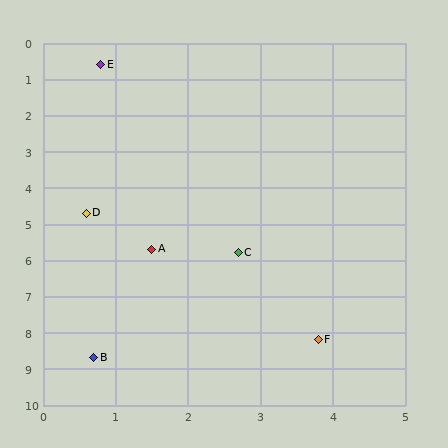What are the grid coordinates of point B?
Point B is at approximately (0.7, 8.7).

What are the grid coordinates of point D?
Point D is at approximately (0.6, 4.7).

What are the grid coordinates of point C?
Point C is at approximately (2.7, 5.8).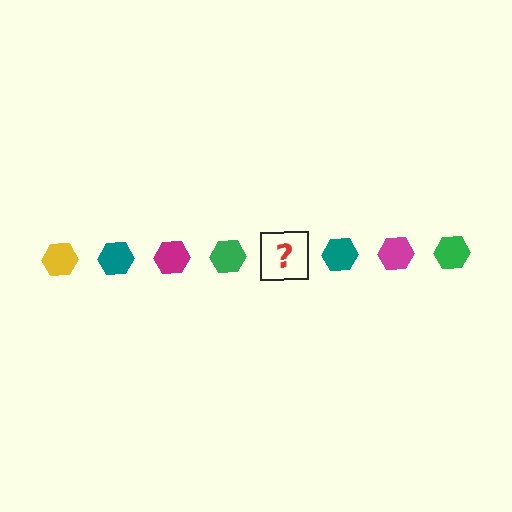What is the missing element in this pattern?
The missing element is a yellow hexagon.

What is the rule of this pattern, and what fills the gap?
The rule is that the pattern cycles through yellow, teal, magenta, green hexagons. The gap should be filled with a yellow hexagon.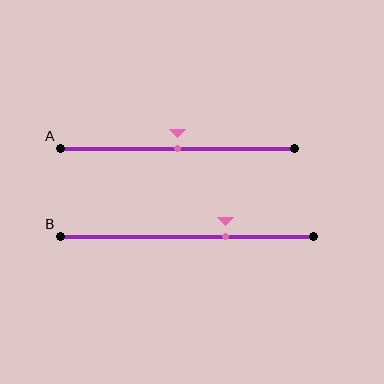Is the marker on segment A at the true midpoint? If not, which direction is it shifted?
Yes, the marker on segment A is at the true midpoint.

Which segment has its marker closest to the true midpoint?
Segment A has its marker closest to the true midpoint.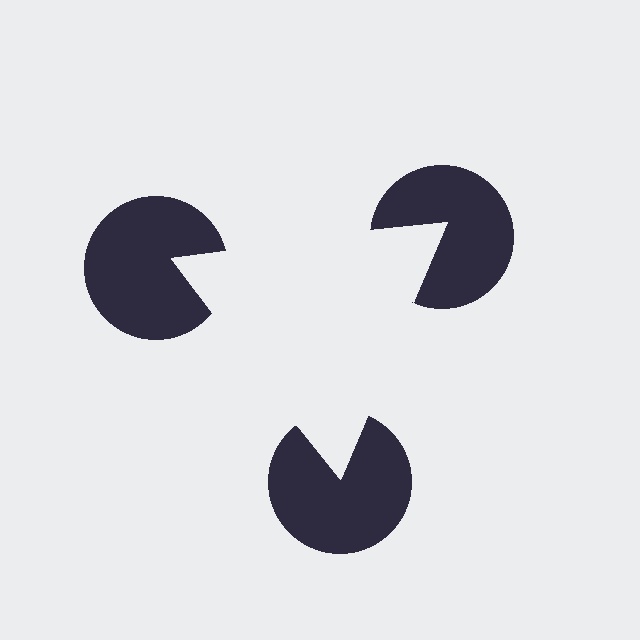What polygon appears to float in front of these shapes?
An illusory triangle — its edges are inferred from the aligned wedge cuts in the pac-man discs, not physically drawn.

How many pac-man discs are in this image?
There are 3 — one at each vertex of the illusory triangle.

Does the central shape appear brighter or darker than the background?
It typically appears slightly brighter than the background, even though no actual brightness change is drawn.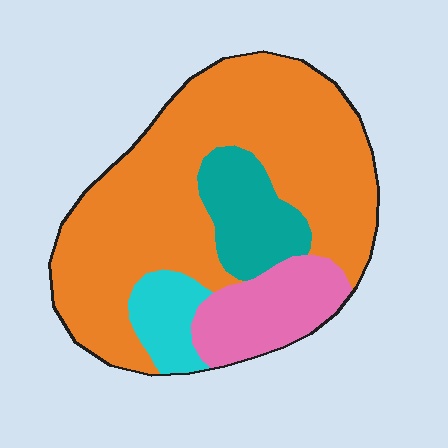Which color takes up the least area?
Cyan, at roughly 10%.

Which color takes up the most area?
Orange, at roughly 65%.